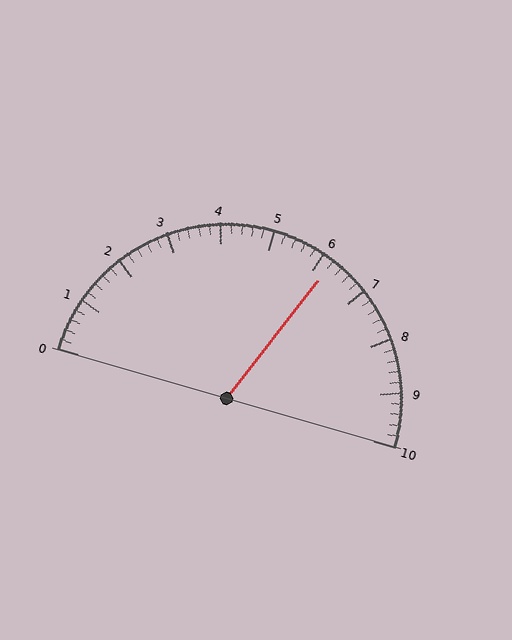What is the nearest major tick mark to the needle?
The nearest major tick mark is 6.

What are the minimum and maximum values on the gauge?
The gauge ranges from 0 to 10.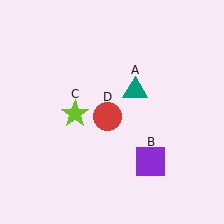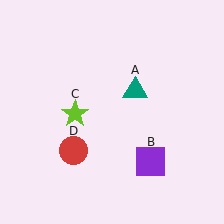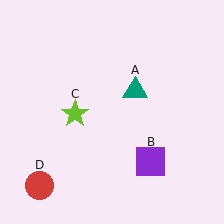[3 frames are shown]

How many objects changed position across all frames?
1 object changed position: red circle (object D).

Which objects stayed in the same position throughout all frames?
Teal triangle (object A) and purple square (object B) and lime star (object C) remained stationary.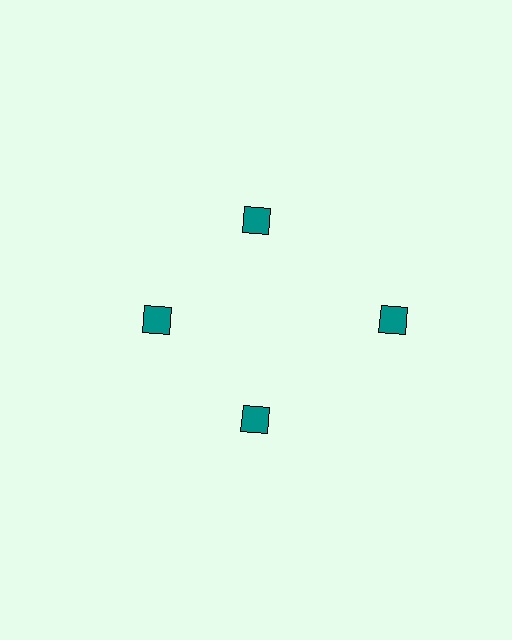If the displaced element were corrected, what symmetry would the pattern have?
It would have 4-fold rotational symmetry — the pattern would map onto itself every 90 degrees.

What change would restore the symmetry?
The symmetry would be restored by moving it inward, back onto the ring so that all 4 diamonds sit at equal angles and equal distance from the center.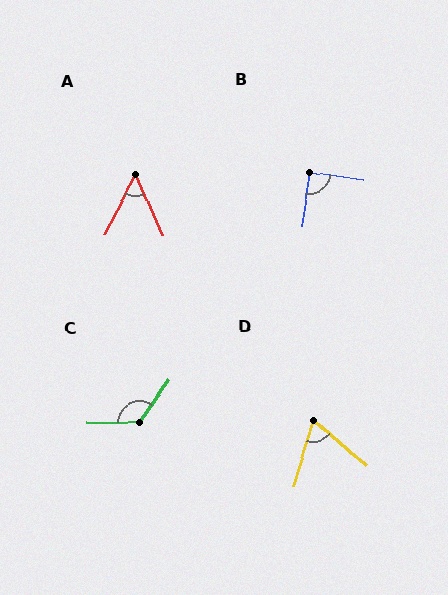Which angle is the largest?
C, at approximately 125 degrees.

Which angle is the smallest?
A, at approximately 51 degrees.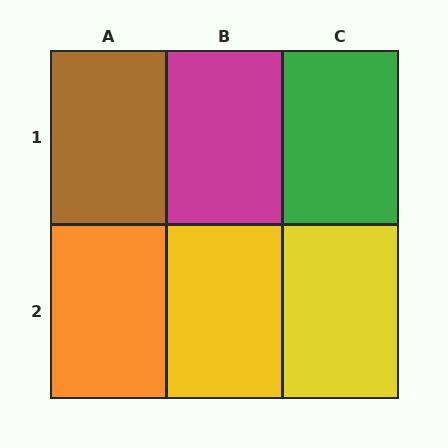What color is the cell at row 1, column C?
Green.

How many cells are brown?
1 cell is brown.